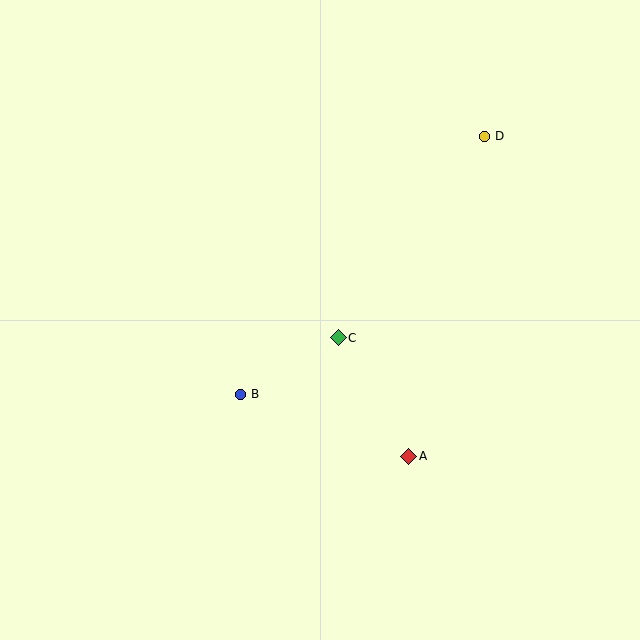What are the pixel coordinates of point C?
Point C is at (338, 338).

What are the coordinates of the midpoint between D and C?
The midpoint between D and C is at (412, 237).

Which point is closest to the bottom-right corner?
Point A is closest to the bottom-right corner.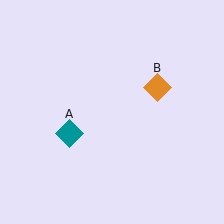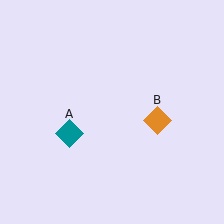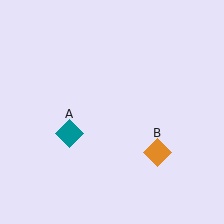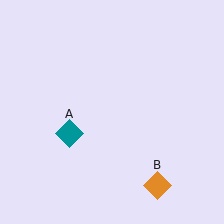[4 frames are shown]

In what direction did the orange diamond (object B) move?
The orange diamond (object B) moved down.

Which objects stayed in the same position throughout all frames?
Teal diamond (object A) remained stationary.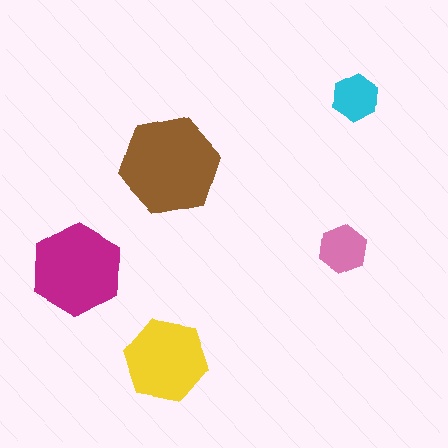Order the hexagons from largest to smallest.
the brown one, the magenta one, the yellow one, the pink one, the cyan one.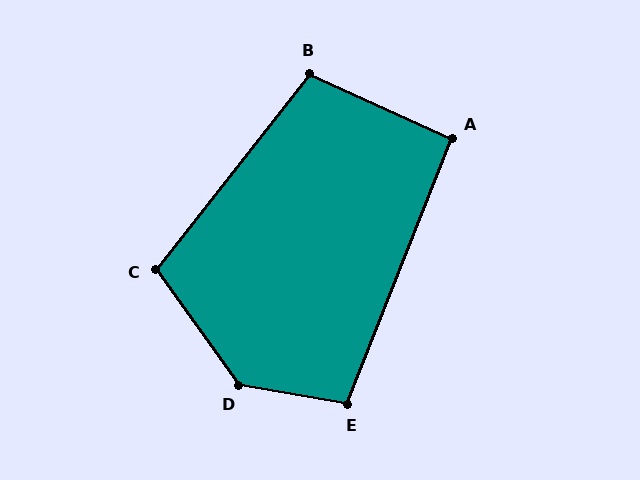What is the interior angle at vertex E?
Approximately 102 degrees (obtuse).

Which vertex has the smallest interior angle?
A, at approximately 93 degrees.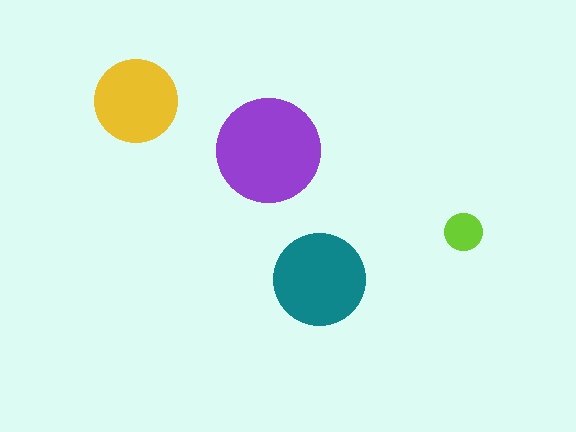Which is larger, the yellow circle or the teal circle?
The teal one.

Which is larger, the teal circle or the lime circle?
The teal one.